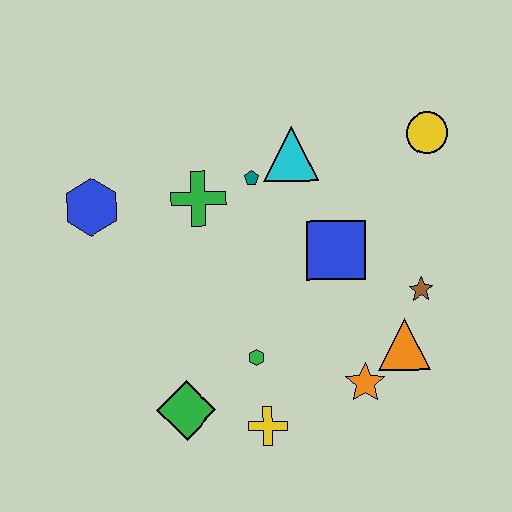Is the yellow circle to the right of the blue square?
Yes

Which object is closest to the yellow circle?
The cyan triangle is closest to the yellow circle.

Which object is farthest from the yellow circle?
The green diamond is farthest from the yellow circle.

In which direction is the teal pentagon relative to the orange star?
The teal pentagon is above the orange star.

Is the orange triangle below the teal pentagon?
Yes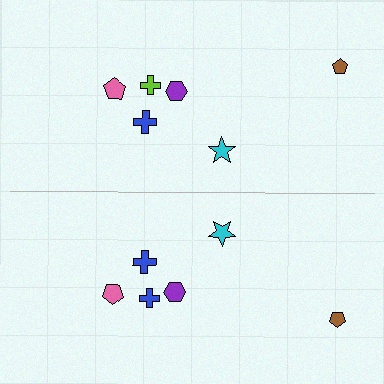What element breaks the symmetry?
The blue cross on the bottom side breaks the symmetry — its mirror counterpart is lime.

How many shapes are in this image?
There are 12 shapes in this image.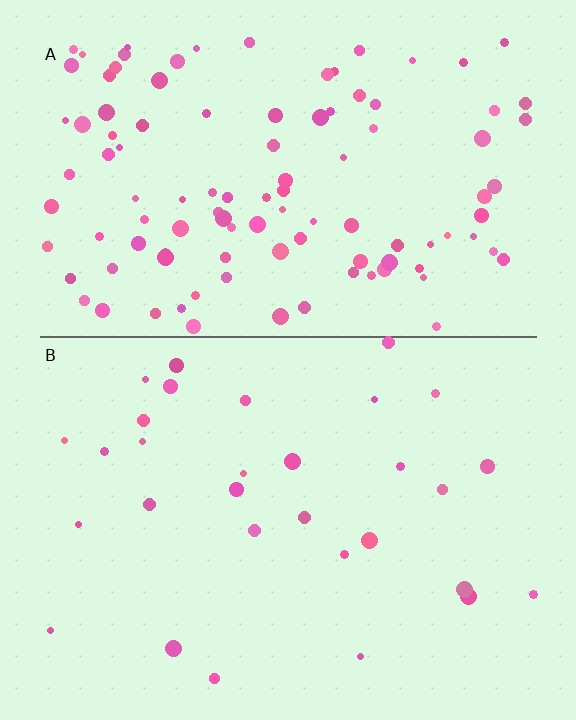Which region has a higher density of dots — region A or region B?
A (the top).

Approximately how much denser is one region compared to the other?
Approximately 3.5× — region A over region B.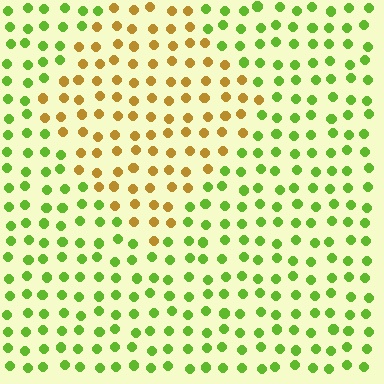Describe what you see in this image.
The image is filled with small lime elements in a uniform arrangement. A diamond-shaped region is visible where the elements are tinted to a slightly different hue, forming a subtle color boundary.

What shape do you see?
I see a diamond.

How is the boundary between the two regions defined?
The boundary is defined purely by a slight shift in hue (about 57 degrees). Spacing, size, and orientation are identical on both sides.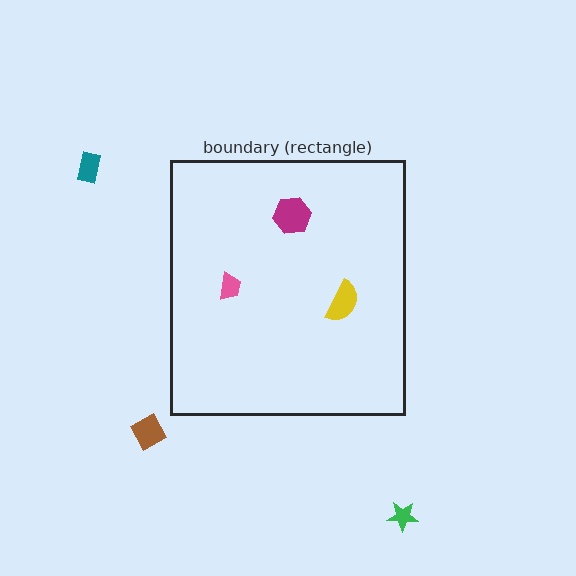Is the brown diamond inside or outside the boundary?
Outside.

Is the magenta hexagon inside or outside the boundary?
Inside.